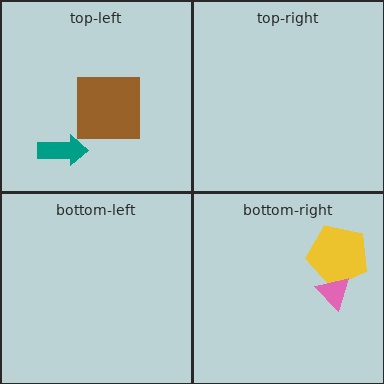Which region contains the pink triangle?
The bottom-right region.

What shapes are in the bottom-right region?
The yellow pentagon, the pink triangle.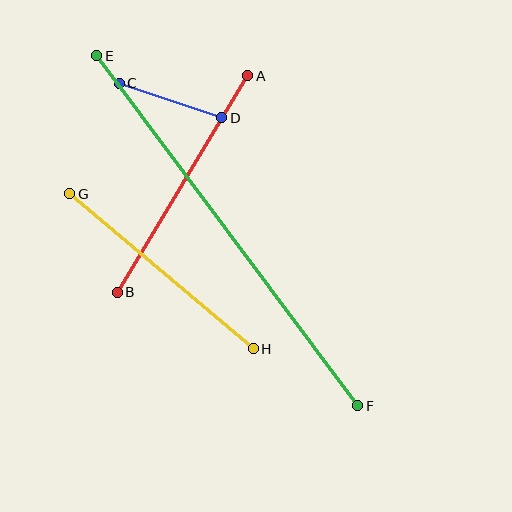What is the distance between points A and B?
The distance is approximately 253 pixels.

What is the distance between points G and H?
The distance is approximately 241 pixels.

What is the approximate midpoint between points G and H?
The midpoint is at approximately (161, 271) pixels.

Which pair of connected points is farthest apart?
Points E and F are farthest apart.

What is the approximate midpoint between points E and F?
The midpoint is at approximately (227, 231) pixels.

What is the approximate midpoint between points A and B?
The midpoint is at approximately (183, 184) pixels.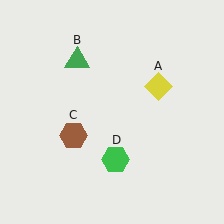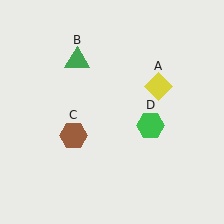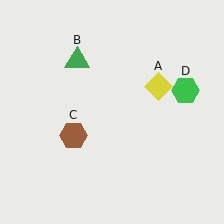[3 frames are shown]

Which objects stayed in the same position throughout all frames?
Yellow diamond (object A) and green triangle (object B) and brown hexagon (object C) remained stationary.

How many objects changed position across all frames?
1 object changed position: green hexagon (object D).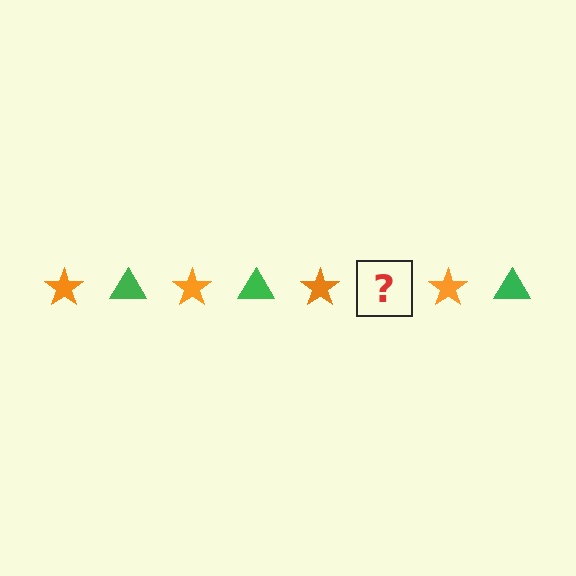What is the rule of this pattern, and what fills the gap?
The rule is that the pattern alternates between orange star and green triangle. The gap should be filled with a green triangle.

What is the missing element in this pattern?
The missing element is a green triangle.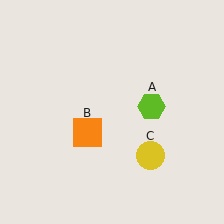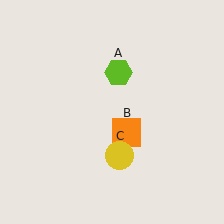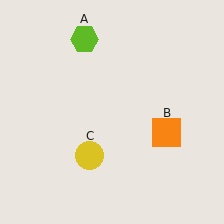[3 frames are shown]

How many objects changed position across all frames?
3 objects changed position: lime hexagon (object A), orange square (object B), yellow circle (object C).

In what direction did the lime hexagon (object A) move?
The lime hexagon (object A) moved up and to the left.